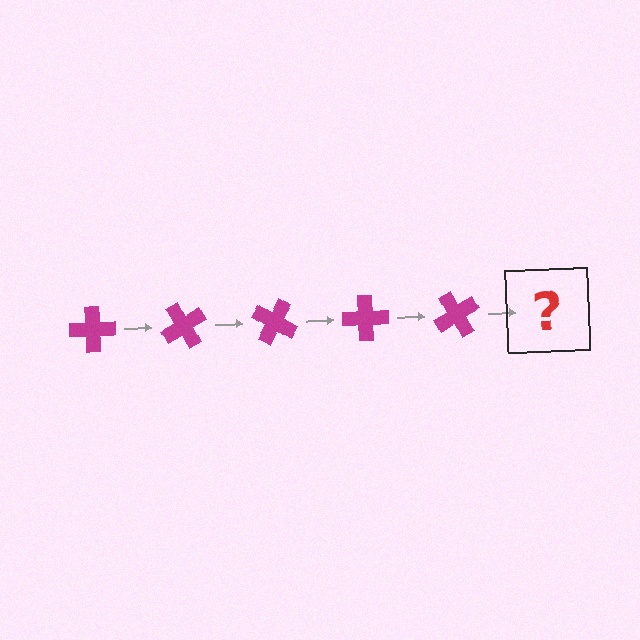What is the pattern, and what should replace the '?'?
The pattern is that the cross rotates 60 degrees each step. The '?' should be a magenta cross rotated 300 degrees.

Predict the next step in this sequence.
The next step is a magenta cross rotated 300 degrees.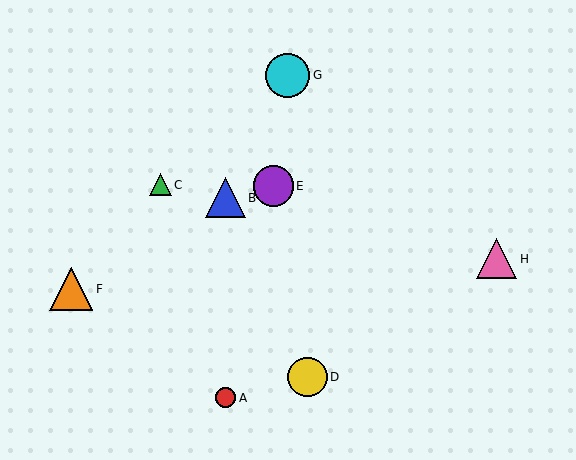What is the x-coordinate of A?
Object A is at x≈225.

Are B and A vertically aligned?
Yes, both are at x≈225.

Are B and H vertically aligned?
No, B is at x≈225 and H is at x≈497.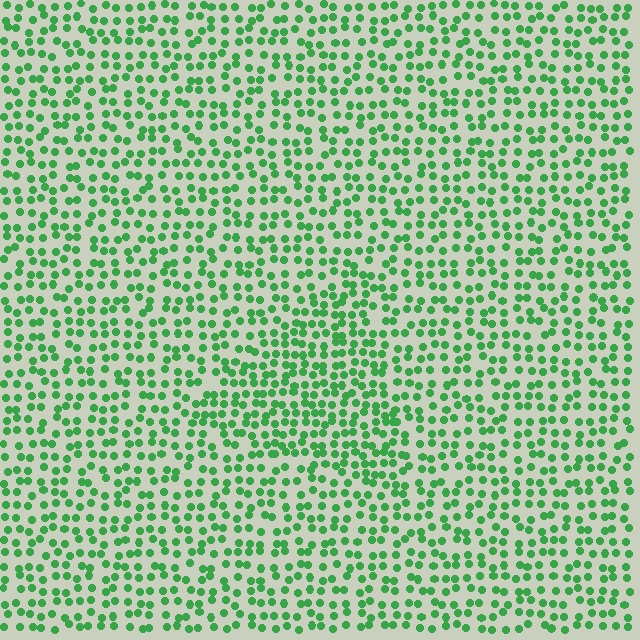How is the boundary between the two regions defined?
The boundary is defined by a change in element density (approximately 1.5x ratio). All elements are the same color, size, and shape.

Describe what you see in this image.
The image contains small green elements arranged at two different densities. A triangle-shaped region is visible where the elements are more densely packed than the surrounding area.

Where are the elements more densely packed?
The elements are more densely packed inside the triangle boundary.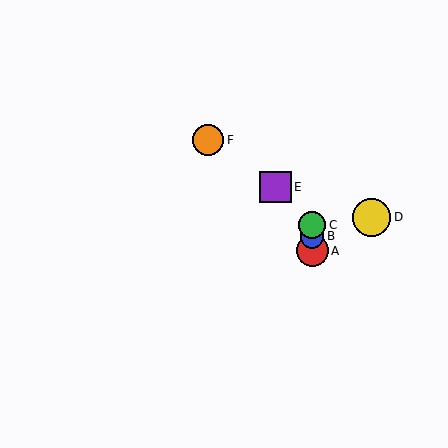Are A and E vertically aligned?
No, A is at x≈312 and E is at x≈275.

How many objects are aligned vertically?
3 objects (A, B, C) are aligned vertically.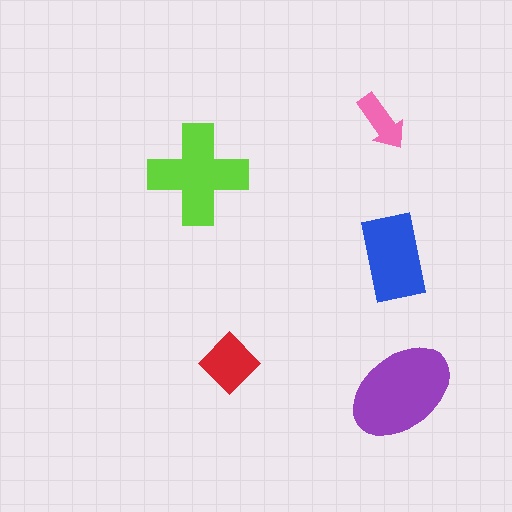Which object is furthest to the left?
The lime cross is leftmost.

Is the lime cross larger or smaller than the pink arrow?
Larger.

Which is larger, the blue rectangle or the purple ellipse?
The purple ellipse.